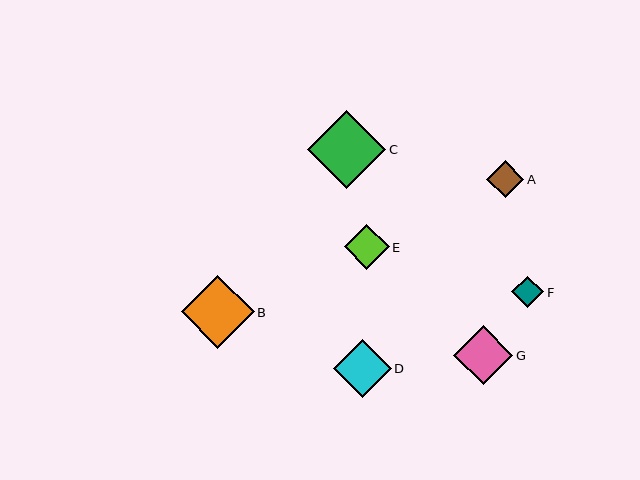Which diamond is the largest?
Diamond C is the largest with a size of approximately 78 pixels.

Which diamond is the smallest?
Diamond F is the smallest with a size of approximately 32 pixels.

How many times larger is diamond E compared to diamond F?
Diamond E is approximately 1.4 times the size of diamond F.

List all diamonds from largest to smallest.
From largest to smallest: C, B, G, D, E, A, F.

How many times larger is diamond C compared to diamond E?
Diamond C is approximately 1.7 times the size of diamond E.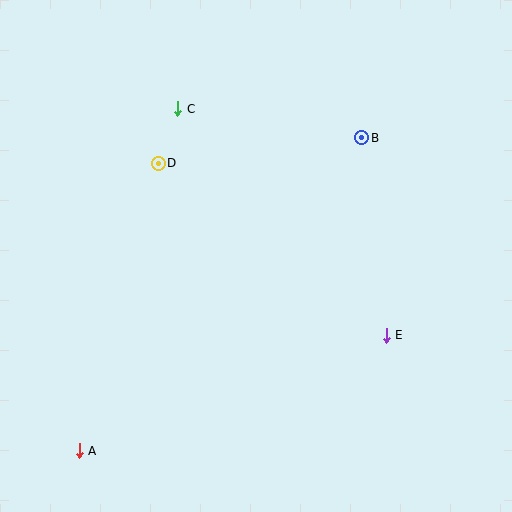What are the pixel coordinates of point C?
Point C is at (178, 109).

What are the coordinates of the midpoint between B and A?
The midpoint between B and A is at (221, 294).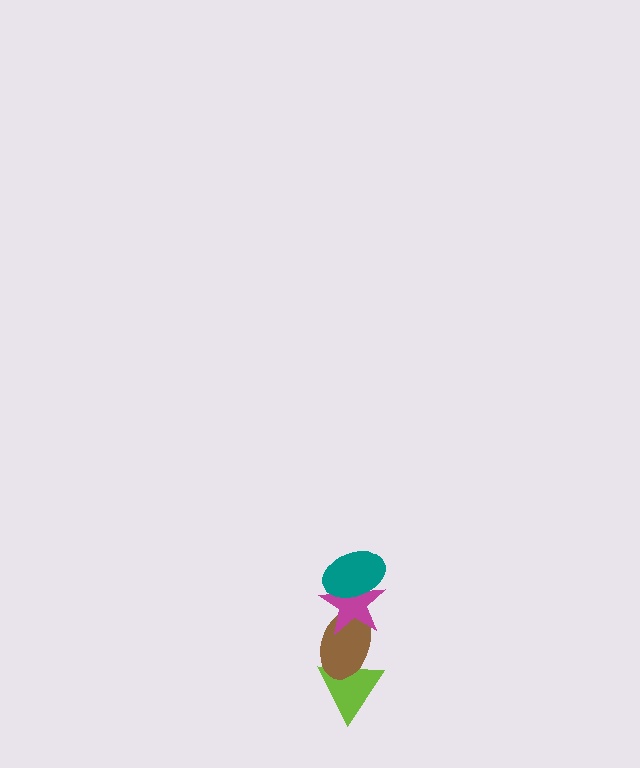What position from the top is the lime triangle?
The lime triangle is 4th from the top.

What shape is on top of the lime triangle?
The brown ellipse is on top of the lime triangle.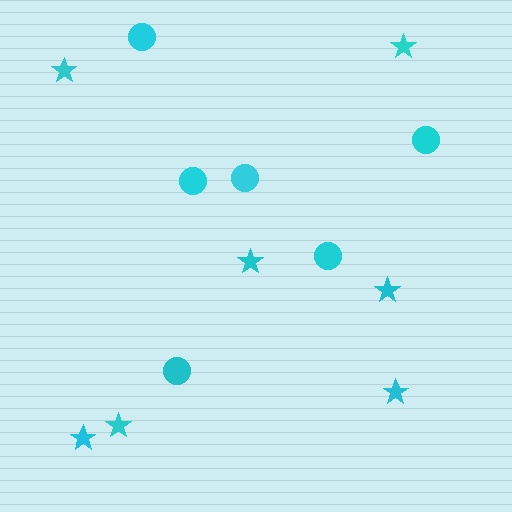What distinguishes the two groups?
There are 2 groups: one group of circles (6) and one group of stars (7).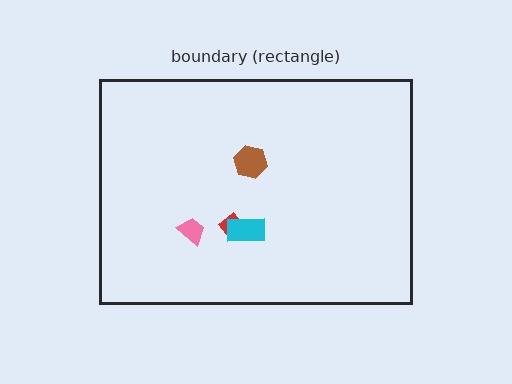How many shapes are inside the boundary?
4 inside, 0 outside.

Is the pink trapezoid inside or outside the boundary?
Inside.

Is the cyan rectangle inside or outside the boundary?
Inside.